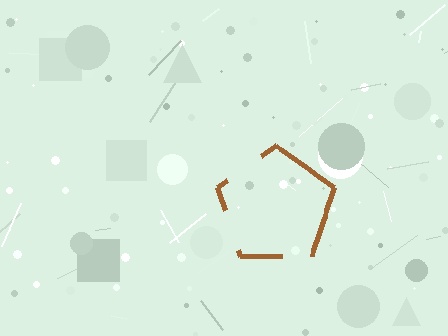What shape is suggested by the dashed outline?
The dashed outline suggests a pentagon.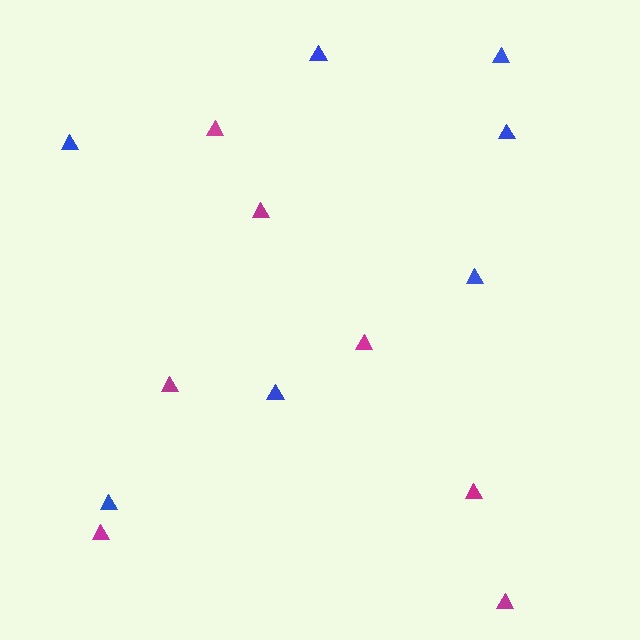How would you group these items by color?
There are 2 groups: one group of blue triangles (7) and one group of magenta triangles (7).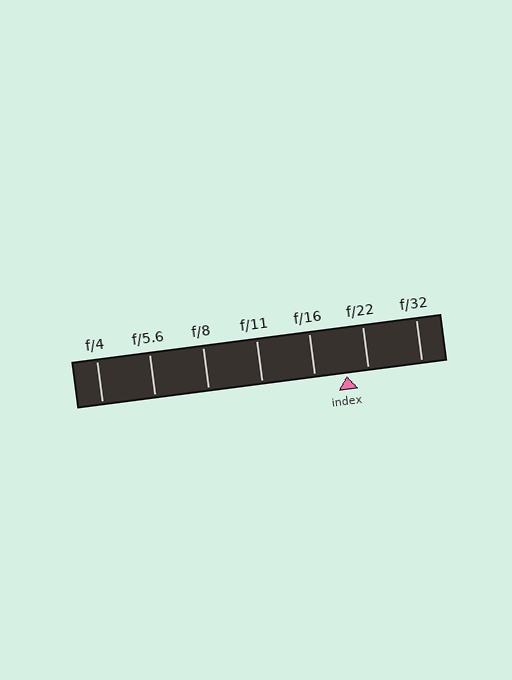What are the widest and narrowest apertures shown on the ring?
The widest aperture shown is f/4 and the narrowest is f/32.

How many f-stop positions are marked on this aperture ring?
There are 7 f-stop positions marked.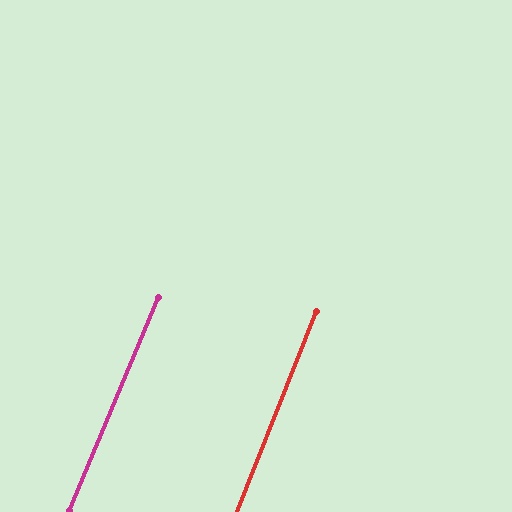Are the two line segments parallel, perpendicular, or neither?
Parallel — their directions differ by only 1.0°.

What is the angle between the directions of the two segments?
Approximately 1 degree.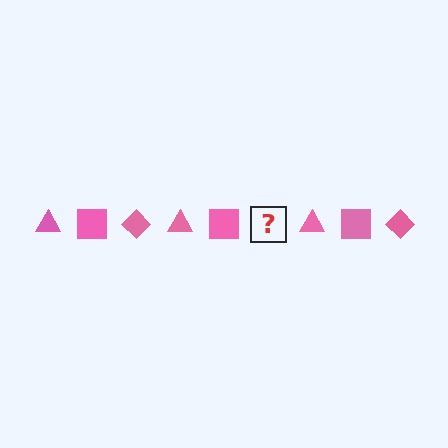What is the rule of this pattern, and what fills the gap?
The rule is that the pattern cycles through triangle, square, diamond shapes in pink. The gap should be filled with a pink diamond.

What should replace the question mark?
The question mark should be replaced with a pink diamond.